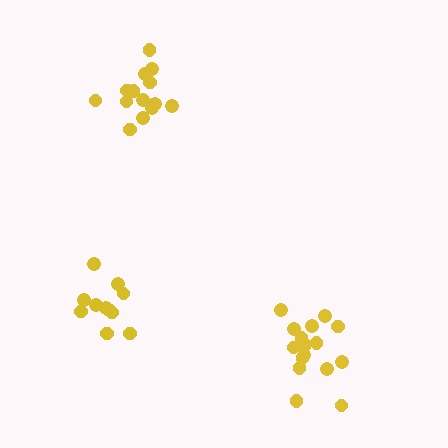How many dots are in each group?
Group 1: 11 dots, Group 2: 16 dots, Group 3: 14 dots (41 total).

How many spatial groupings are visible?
There are 3 spatial groupings.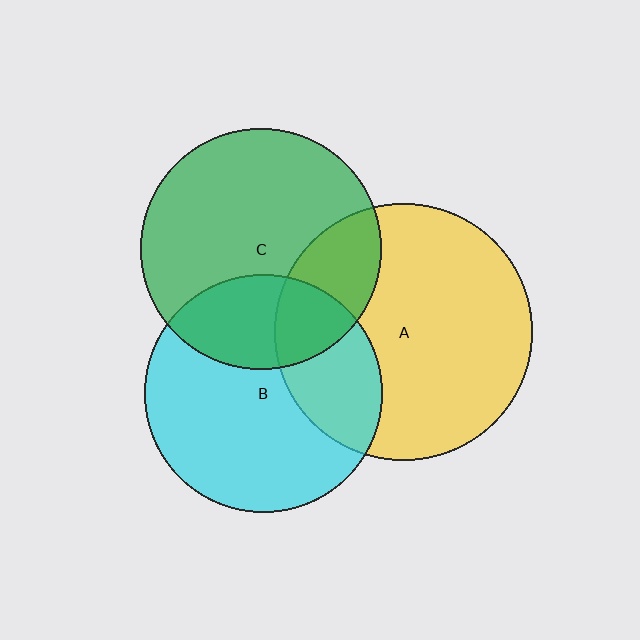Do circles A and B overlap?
Yes.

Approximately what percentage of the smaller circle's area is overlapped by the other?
Approximately 30%.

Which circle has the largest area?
Circle A (yellow).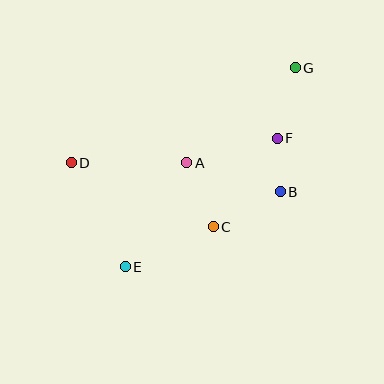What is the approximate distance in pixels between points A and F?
The distance between A and F is approximately 94 pixels.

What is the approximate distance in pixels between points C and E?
The distance between C and E is approximately 97 pixels.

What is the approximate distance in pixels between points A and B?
The distance between A and B is approximately 98 pixels.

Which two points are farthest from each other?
Points E and G are farthest from each other.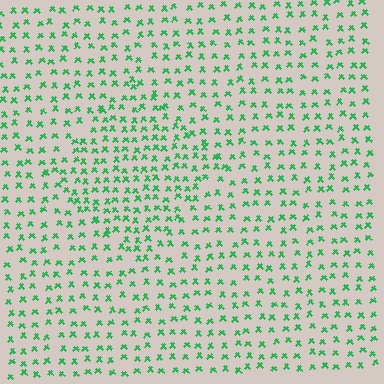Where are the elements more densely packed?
The elements are more densely packed inside the diamond boundary.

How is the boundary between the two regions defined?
The boundary is defined by a change in element density (approximately 1.5x ratio). All elements are the same color, size, and shape.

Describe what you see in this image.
The image contains small green elements arranged at two different densities. A diamond-shaped region is visible where the elements are more densely packed than the surrounding area.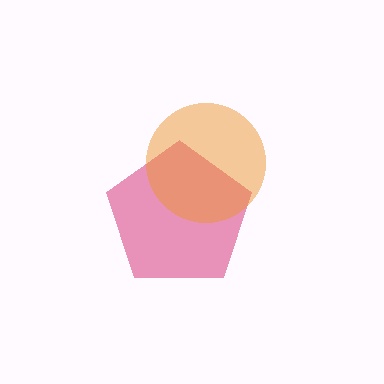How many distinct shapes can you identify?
There are 2 distinct shapes: a pink pentagon, an orange circle.